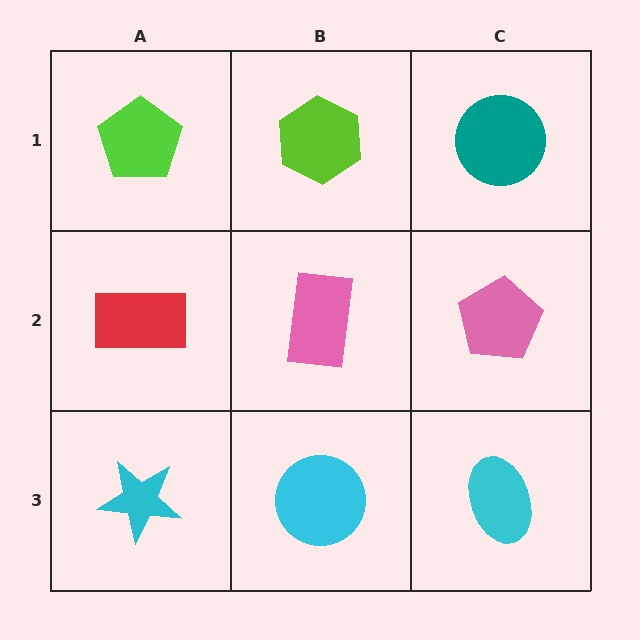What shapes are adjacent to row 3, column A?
A red rectangle (row 2, column A), a cyan circle (row 3, column B).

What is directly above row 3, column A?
A red rectangle.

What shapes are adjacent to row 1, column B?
A pink rectangle (row 2, column B), a lime pentagon (row 1, column A), a teal circle (row 1, column C).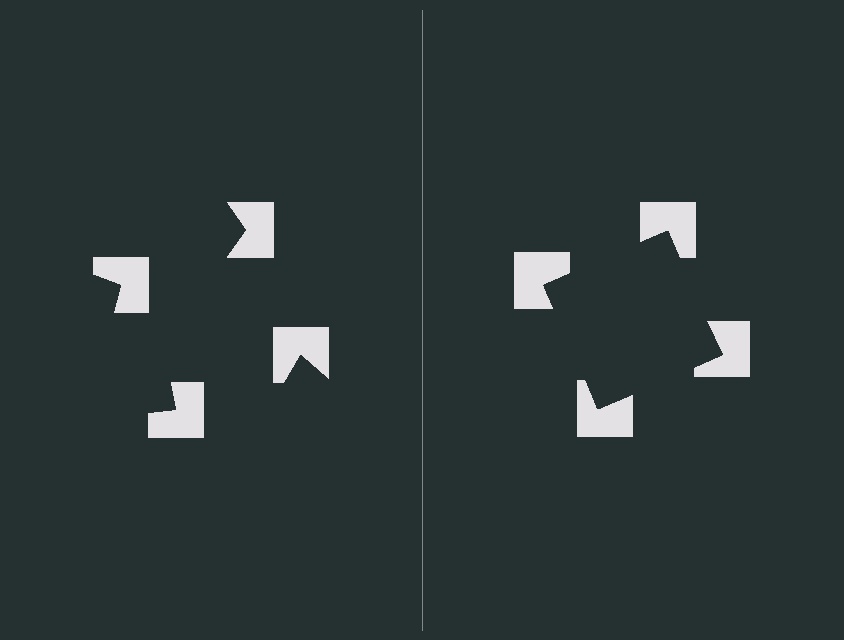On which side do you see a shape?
An illusory square appears on the right side. On the left side the wedge cuts are rotated, so no coherent shape forms.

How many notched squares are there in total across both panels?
8 — 4 on each side.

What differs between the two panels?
The notched squares are positioned identically on both sides; only the wedge orientations differ. On the right they align to a square; on the left they are misaligned.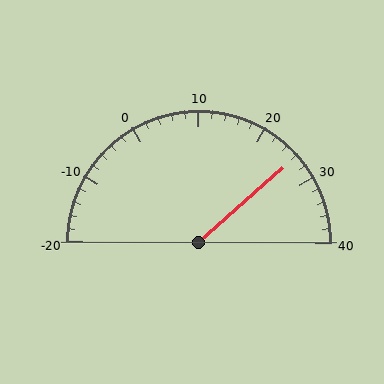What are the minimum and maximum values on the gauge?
The gauge ranges from -20 to 40.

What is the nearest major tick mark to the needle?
The nearest major tick mark is 30.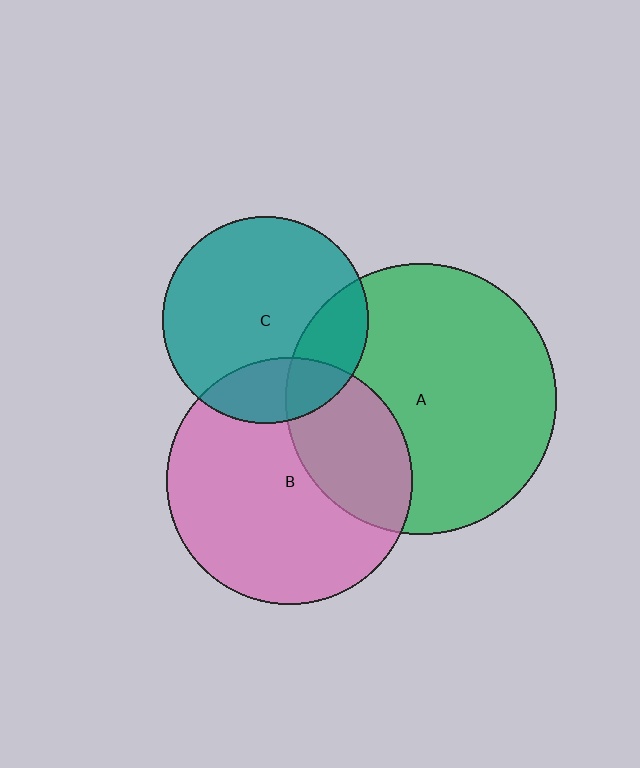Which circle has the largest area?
Circle A (green).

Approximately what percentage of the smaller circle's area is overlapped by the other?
Approximately 30%.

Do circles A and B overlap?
Yes.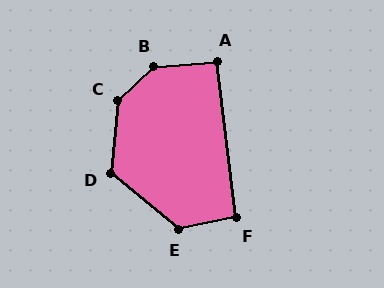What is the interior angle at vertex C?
Approximately 138 degrees (obtuse).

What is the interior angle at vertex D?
Approximately 124 degrees (obtuse).